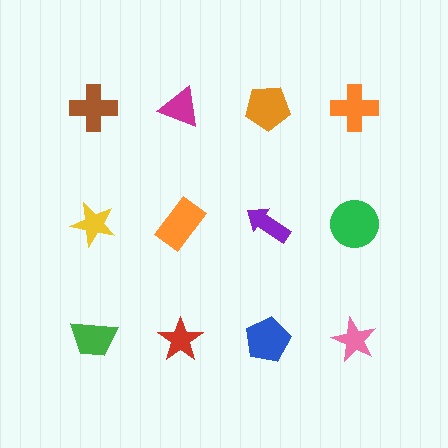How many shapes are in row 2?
4 shapes.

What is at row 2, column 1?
A yellow star.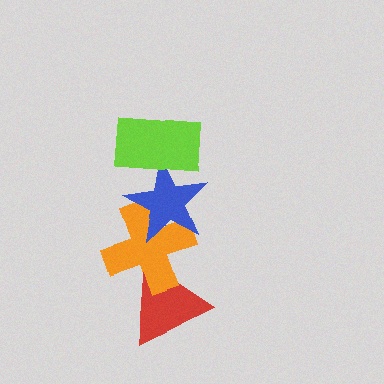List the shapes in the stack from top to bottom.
From top to bottom: the lime rectangle, the blue star, the orange cross, the red triangle.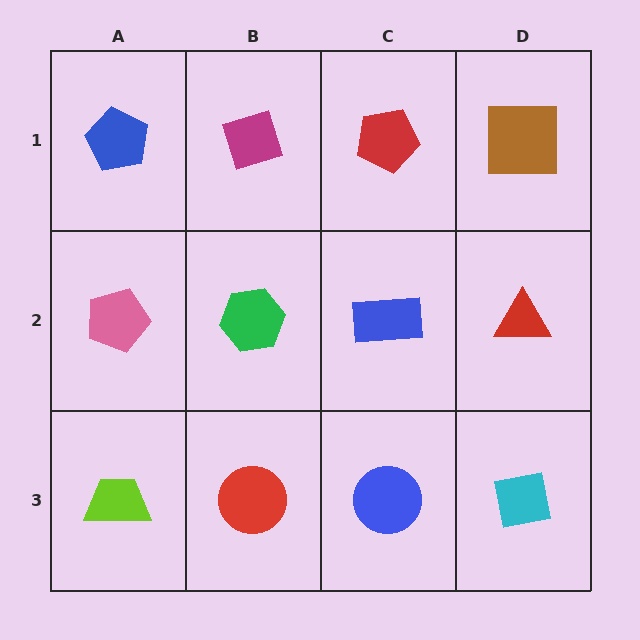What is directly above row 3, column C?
A blue rectangle.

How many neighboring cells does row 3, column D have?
2.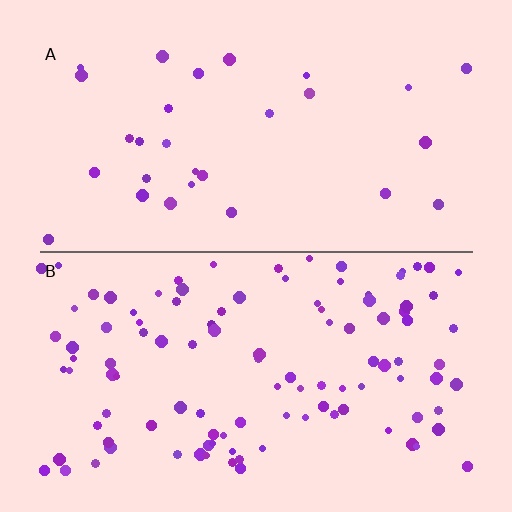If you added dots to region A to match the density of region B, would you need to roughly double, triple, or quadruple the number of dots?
Approximately quadruple.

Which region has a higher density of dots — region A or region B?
B (the bottom).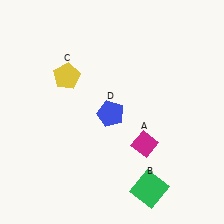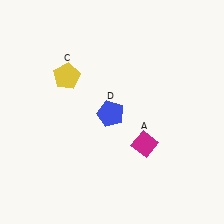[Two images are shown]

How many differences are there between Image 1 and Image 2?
There is 1 difference between the two images.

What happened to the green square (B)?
The green square (B) was removed in Image 2. It was in the bottom-right area of Image 1.